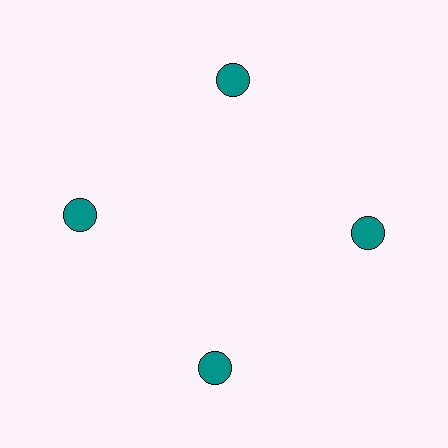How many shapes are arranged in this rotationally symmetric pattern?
There are 4 shapes, arranged in 4 groups of 1.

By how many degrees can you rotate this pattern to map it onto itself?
The pattern maps onto itself every 90 degrees of rotation.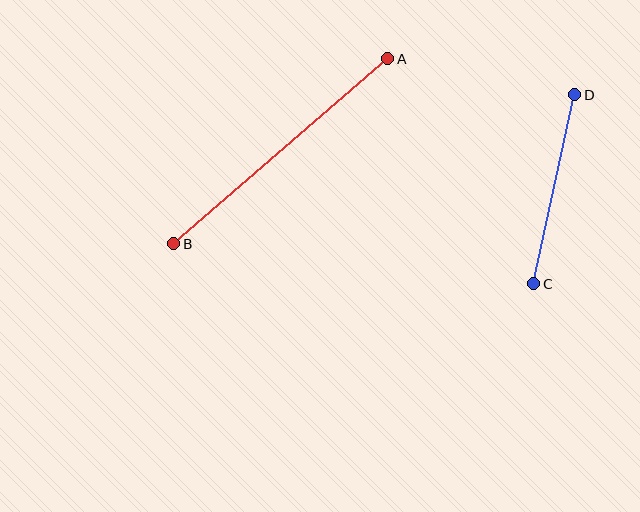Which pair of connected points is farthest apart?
Points A and B are farthest apart.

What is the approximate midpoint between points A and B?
The midpoint is at approximately (281, 151) pixels.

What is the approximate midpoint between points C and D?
The midpoint is at approximately (554, 189) pixels.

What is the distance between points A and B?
The distance is approximately 283 pixels.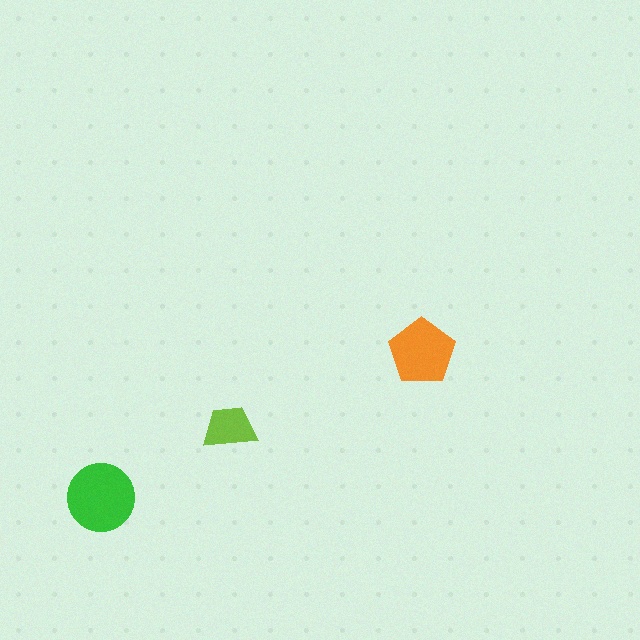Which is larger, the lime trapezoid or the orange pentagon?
The orange pentagon.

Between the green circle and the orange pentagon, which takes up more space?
The green circle.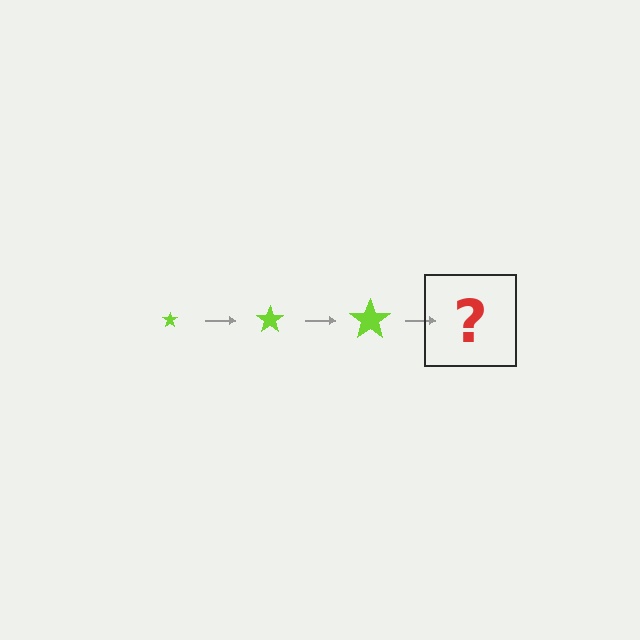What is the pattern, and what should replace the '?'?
The pattern is that the star gets progressively larger each step. The '?' should be a lime star, larger than the previous one.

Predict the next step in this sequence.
The next step is a lime star, larger than the previous one.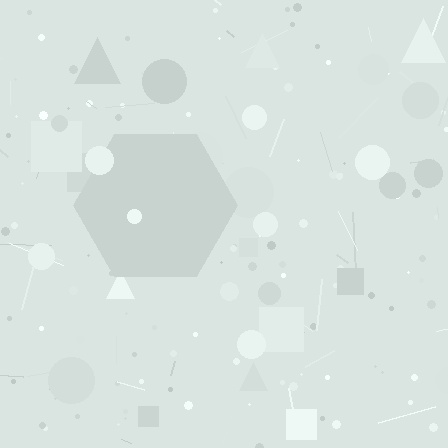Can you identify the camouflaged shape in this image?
The camouflaged shape is a hexagon.